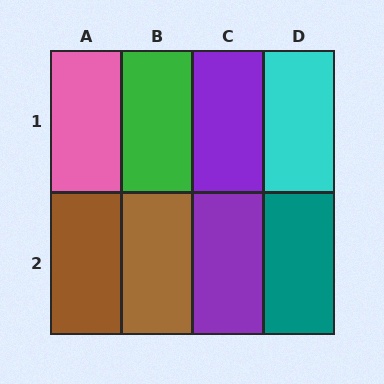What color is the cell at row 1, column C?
Purple.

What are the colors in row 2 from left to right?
Brown, brown, purple, teal.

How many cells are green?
1 cell is green.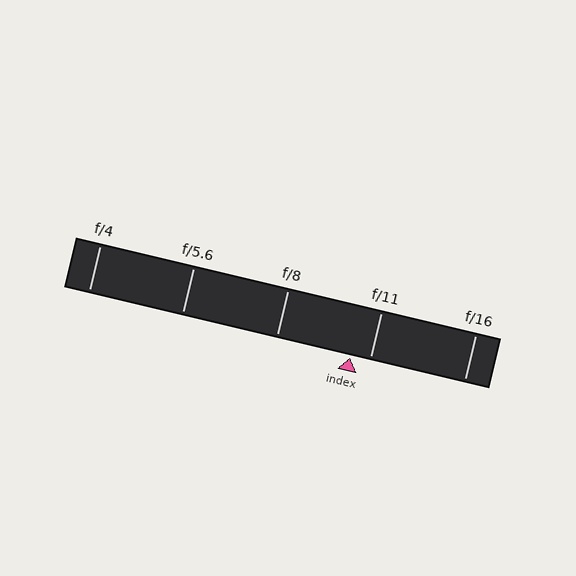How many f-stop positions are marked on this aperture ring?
There are 5 f-stop positions marked.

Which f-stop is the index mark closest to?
The index mark is closest to f/11.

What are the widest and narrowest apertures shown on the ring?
The widest aperture shown is f/4 and the narrowest is f/16.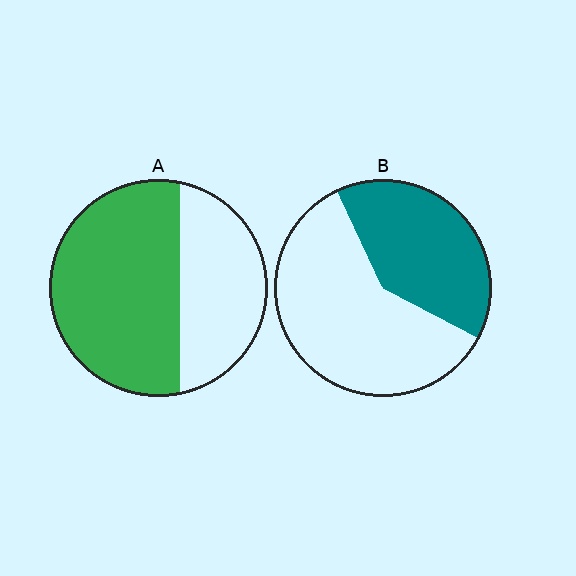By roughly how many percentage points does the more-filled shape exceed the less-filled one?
By roughly 25 percentage points (A over B).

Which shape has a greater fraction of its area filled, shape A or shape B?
Shape A.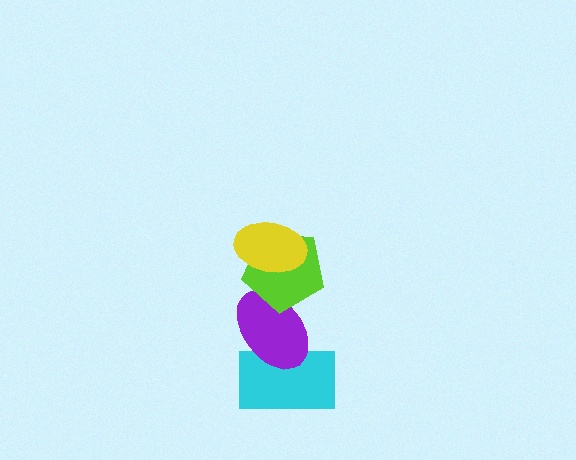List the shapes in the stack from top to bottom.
From top to bottom: the yellow ellipse, the lime pentagon, the purple ellipse, the cyan rectangle.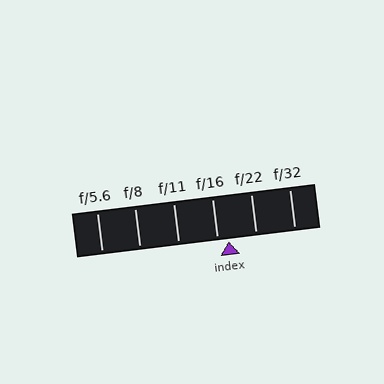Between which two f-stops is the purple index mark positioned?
The index mark is between f/16 and f/22.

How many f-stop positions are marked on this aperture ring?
There are 6 f-stop positions marked.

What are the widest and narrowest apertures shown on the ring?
The widest aperture shown is f/5.6 and the narrowest is f/32.